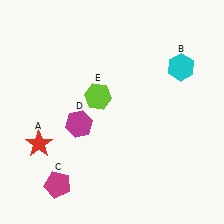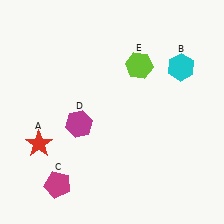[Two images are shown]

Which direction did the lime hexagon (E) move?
The lime hexagon (E) moved right.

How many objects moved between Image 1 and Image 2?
1 object moved between the two images.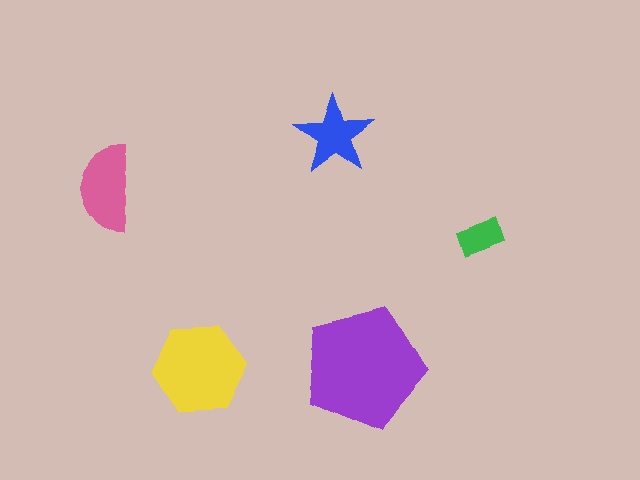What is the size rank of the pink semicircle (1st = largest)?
3rd.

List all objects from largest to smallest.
The purple pentagon, the yellow hexagon, the pink semicircle, the blue star, the green rectangle.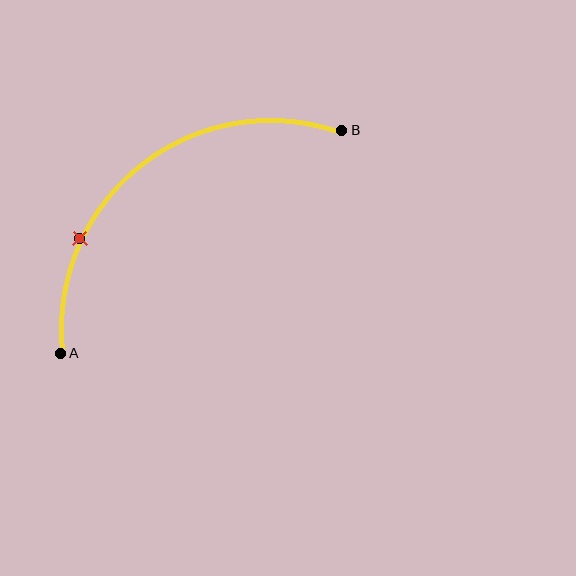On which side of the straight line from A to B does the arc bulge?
The arc bulges above and to the left of the straight line connecting A and B.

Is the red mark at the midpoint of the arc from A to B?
No. The red mark lies on the arc but is closer to endpoint A. The arc midpoint would be at the point on the curve equidistant along the arc from both A and B.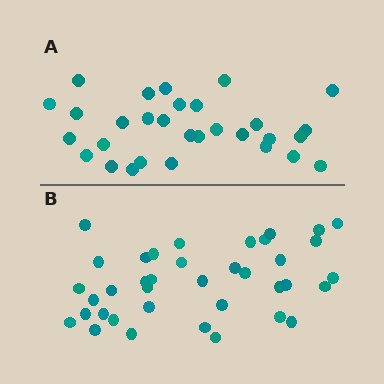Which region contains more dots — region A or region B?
Region B (the bottom region) has more dots.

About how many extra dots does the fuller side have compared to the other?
Region B has roughly 8 or so more dots than region A.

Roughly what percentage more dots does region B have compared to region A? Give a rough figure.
About 25% more.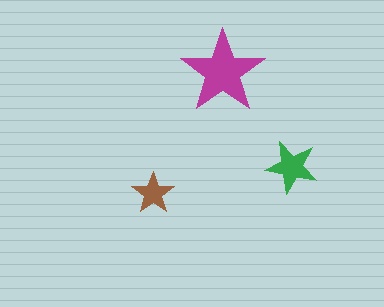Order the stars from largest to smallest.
the magenta one, the green one, the brown one.